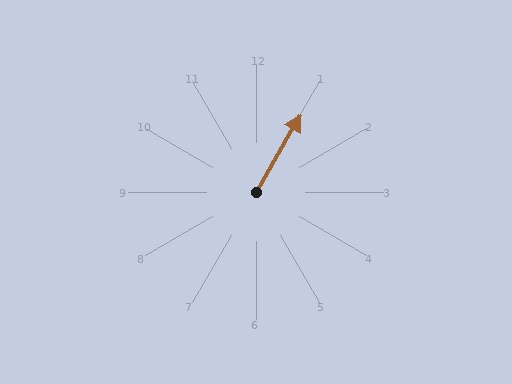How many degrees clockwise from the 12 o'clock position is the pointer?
Approximately 30 degrees.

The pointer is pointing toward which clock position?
Roughly 1 o'clock.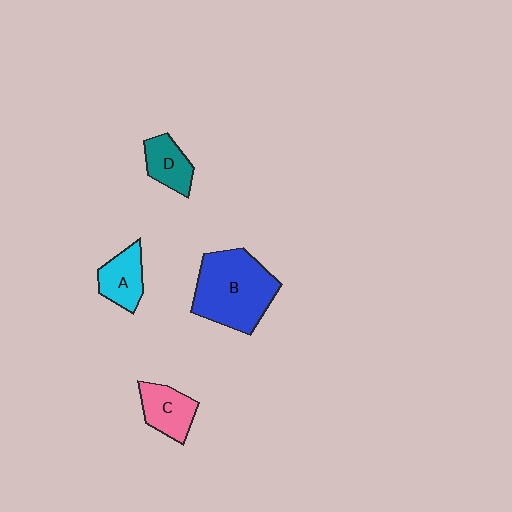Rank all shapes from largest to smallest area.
From largest to smallest: B (blue), C (pink), A (cyan), D (teal).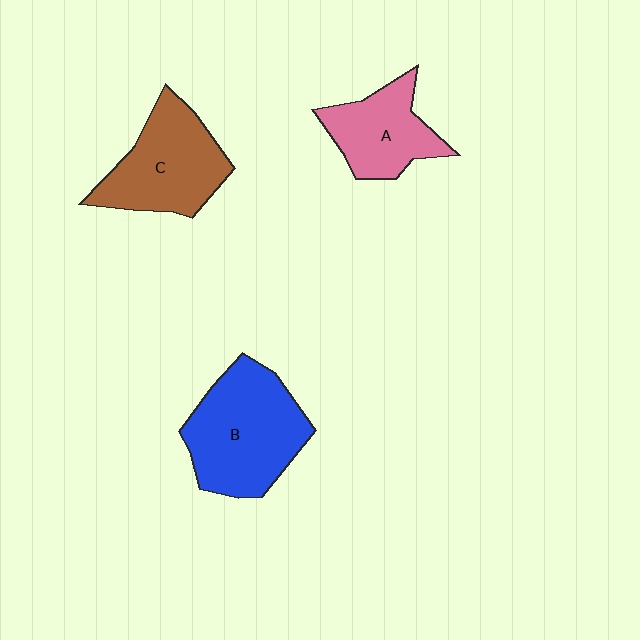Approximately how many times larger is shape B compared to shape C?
Approximately 1.2 times.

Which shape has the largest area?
Shape B (blue).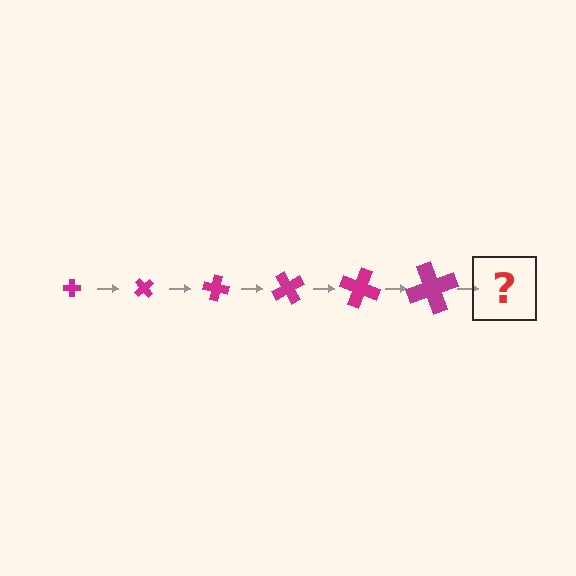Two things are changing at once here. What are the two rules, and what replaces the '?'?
The two rules are that the cross grows larger each step and it rotates 50 degrees each step. The '?' should be a cross, larger than the previous one and rotated 300 degrees from the start.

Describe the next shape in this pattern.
It should be a cross, larger than the previous one and rotated 300 degrees from the start.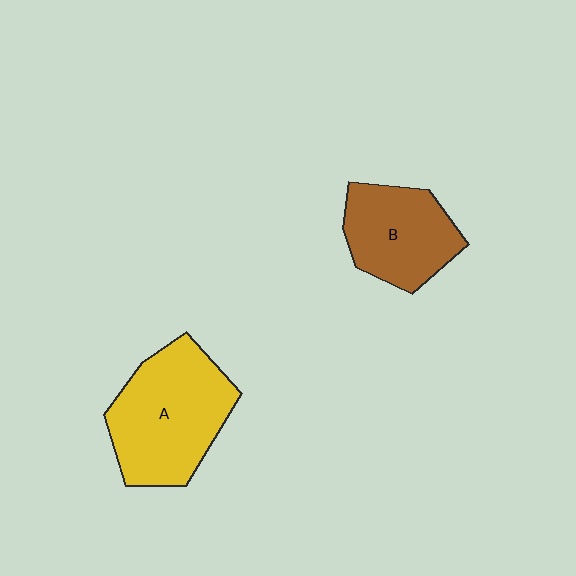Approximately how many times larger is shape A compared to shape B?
Approximately 1.4 times.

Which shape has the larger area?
Shape A (yellow).